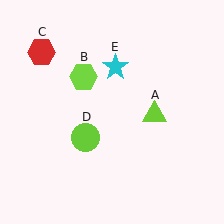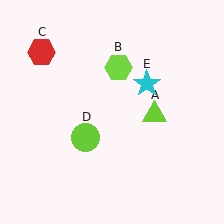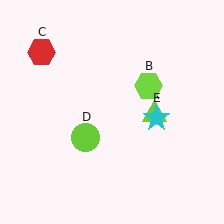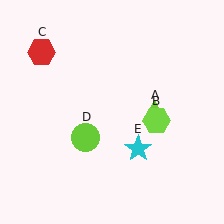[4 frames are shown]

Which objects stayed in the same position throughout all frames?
Lime triangle (object A) and red hexagon (object C) and lime circle (object D) remained stationary.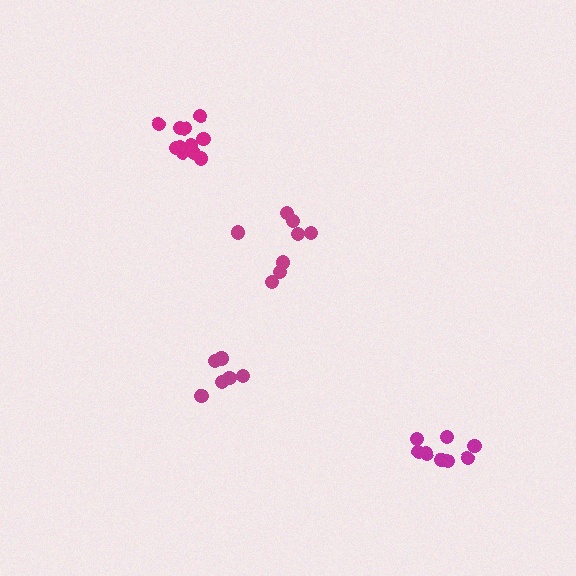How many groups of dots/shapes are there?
There are 4 groups.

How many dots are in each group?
Group 1: 6 dots, Group 2: 11 dots, Group 3: 9 dots, Group 4: 8 dots (34 total).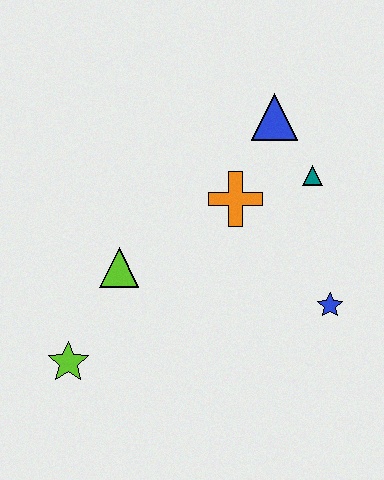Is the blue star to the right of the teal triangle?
Yes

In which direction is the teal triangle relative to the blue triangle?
The teal triangle is below the blue triangle.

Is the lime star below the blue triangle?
Yes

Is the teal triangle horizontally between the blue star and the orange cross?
Yes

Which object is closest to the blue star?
The teal triangle is closest to the blue star.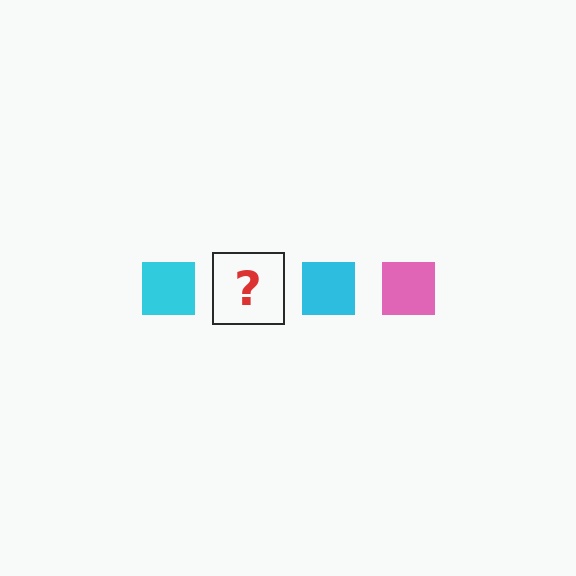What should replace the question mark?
The question mark should be replaced with a pink square.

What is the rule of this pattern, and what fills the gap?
The rule is that the pattern cycles through cyan, pink squares. The gap should be filled with a pink square.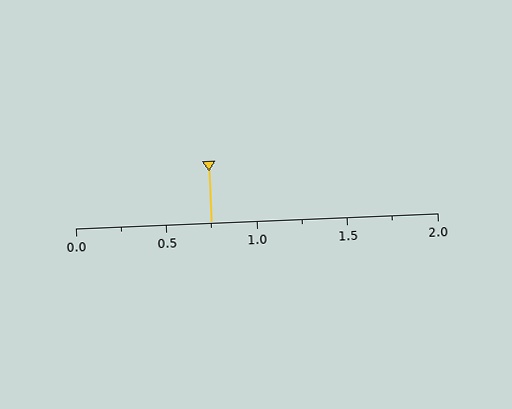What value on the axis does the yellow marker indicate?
The marker indicates approximately 0.75.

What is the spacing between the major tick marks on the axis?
The major ticks are spaced 0.5 apart.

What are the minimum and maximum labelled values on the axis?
The axis runs from 0.0 to 2.0.